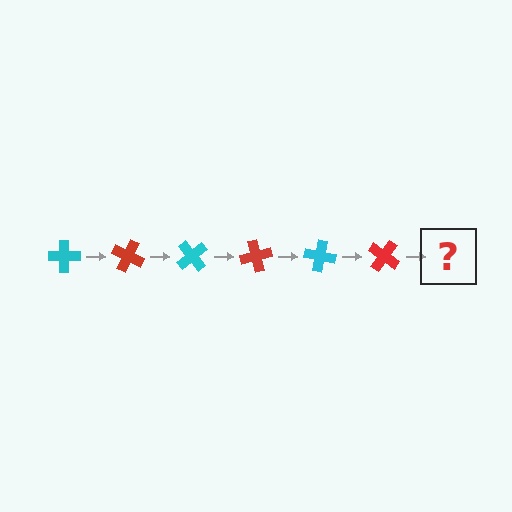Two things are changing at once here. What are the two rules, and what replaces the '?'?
The two rules are that it rotates 25 degrees each step and the color cycles through cyan and red. The '?' should be a cyan cross, rotated 150 degrees from the start.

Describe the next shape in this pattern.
It should be a cyan cross, rotated 150 degrees from the start.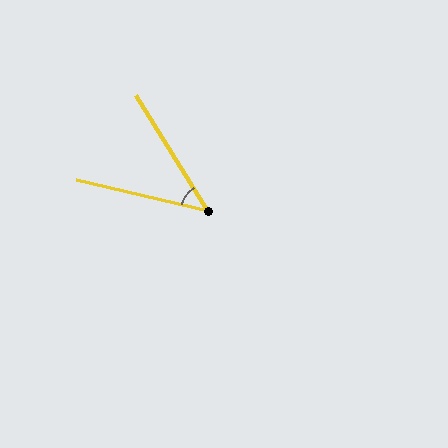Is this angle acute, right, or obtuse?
It is acute.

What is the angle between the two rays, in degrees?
Approximately 45 degrees.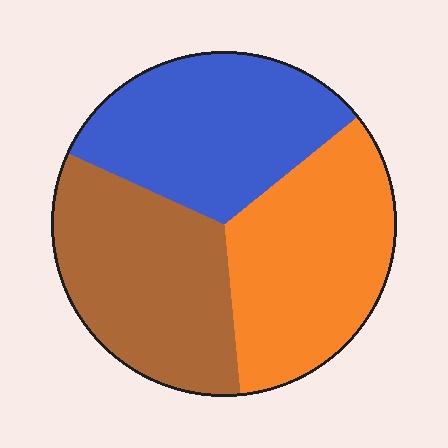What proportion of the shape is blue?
Blue covers roughly 35% of the shape.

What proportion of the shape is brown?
Brown covers about 35% of the shape.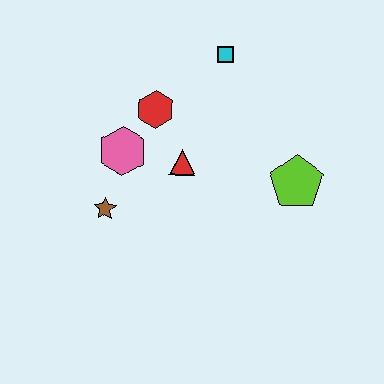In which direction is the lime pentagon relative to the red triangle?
The lime pentagon is to the right of the red triangle.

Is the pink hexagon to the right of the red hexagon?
No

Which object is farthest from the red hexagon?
The lime pentagon is farthest from the red hexagon.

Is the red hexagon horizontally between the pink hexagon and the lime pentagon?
Yes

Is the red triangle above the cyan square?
No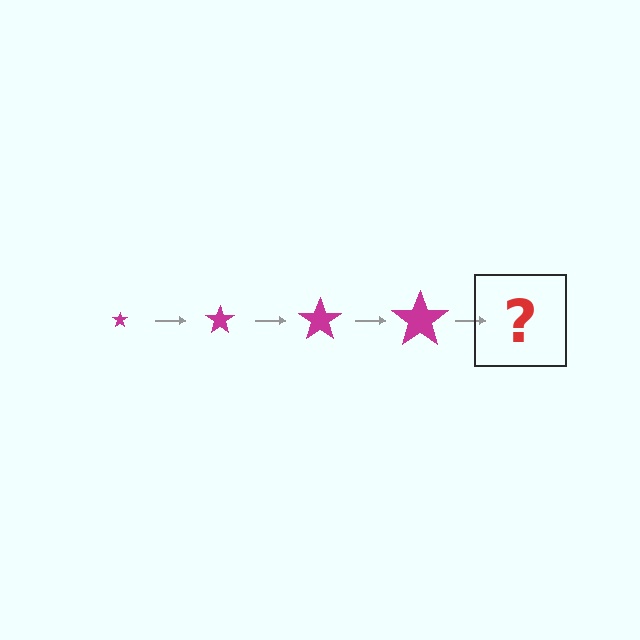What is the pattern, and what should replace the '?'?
The pattern is that the star gets progressively larger each step. The '?' should be a magenta star, larger than the previous one.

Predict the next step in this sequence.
The next step is a magenta star, larger than the previous one.